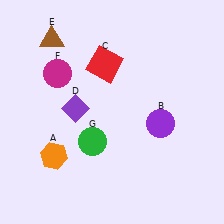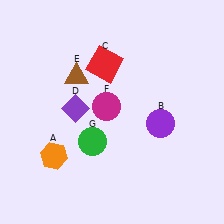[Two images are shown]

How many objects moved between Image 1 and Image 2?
2 objects moved between the two images.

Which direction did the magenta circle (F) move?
The magenta circle (F) moved right.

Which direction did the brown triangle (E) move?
The brown triangle (E) moved down.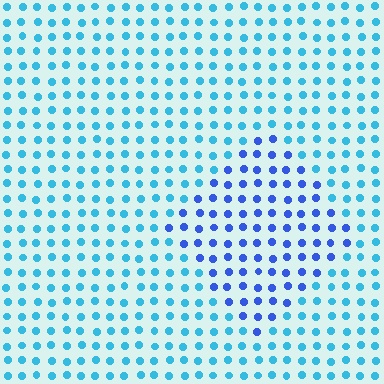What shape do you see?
I see a diamond.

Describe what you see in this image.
The image is filled with small cyan elements in a uniform arrangement. A diamond-shaped region is visible where the elements are tinted to a slightly different hue, forming a subtle color boundary.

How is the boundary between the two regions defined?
The boundary is defined purely by a slight shift in hue (about 35 degrees). Spacing, size, and orientation are identical on both sides.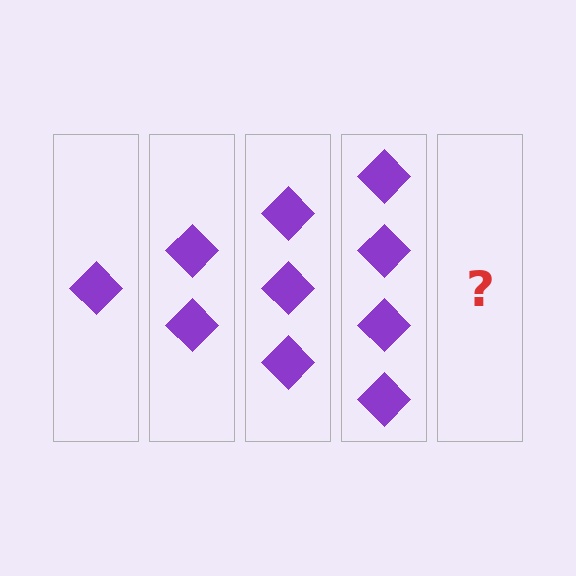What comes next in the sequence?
The next element should be 5 diamonds.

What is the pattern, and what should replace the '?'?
The pattern is that each step adds one more diamond. The '?' should be 5 diamonds.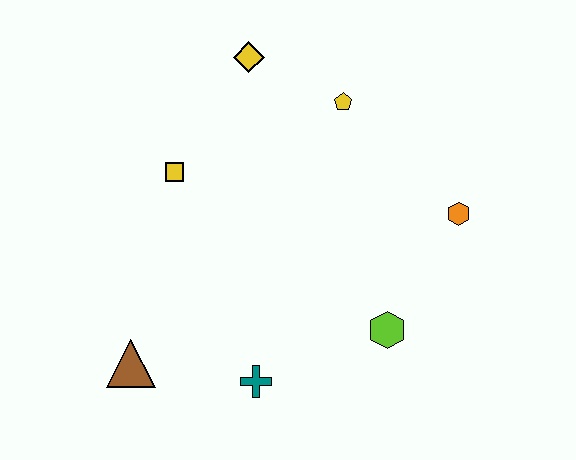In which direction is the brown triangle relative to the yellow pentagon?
The brown triangle is below the yellow pentagon.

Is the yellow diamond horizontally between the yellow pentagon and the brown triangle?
Yes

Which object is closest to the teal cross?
The brown triangle is closest to the teal cross.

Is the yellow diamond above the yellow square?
Yes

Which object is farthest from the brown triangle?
The orange hexagon is farthest from the brown triangle.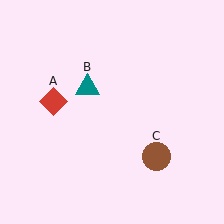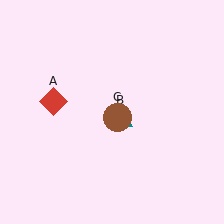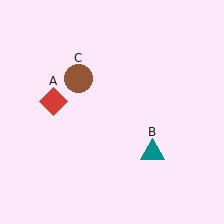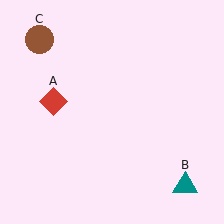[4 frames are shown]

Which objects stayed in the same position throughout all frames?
Red diamond (object A) remained stationary.